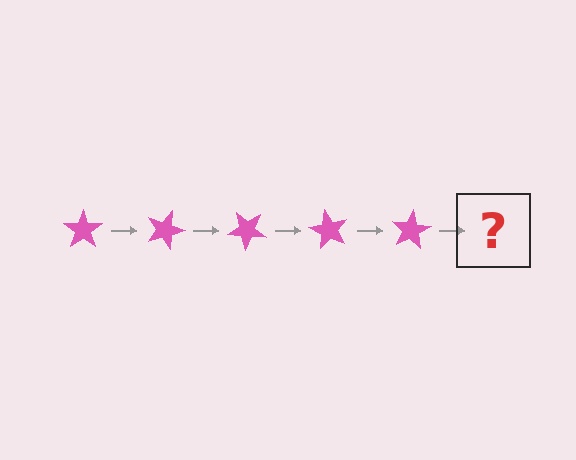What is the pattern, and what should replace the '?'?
The pattern is that the star rotates 20 degrees each step. The '?' should be a pink star rotated 100 degrees.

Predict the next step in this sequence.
The next step is a pink star rotated 100 degrees.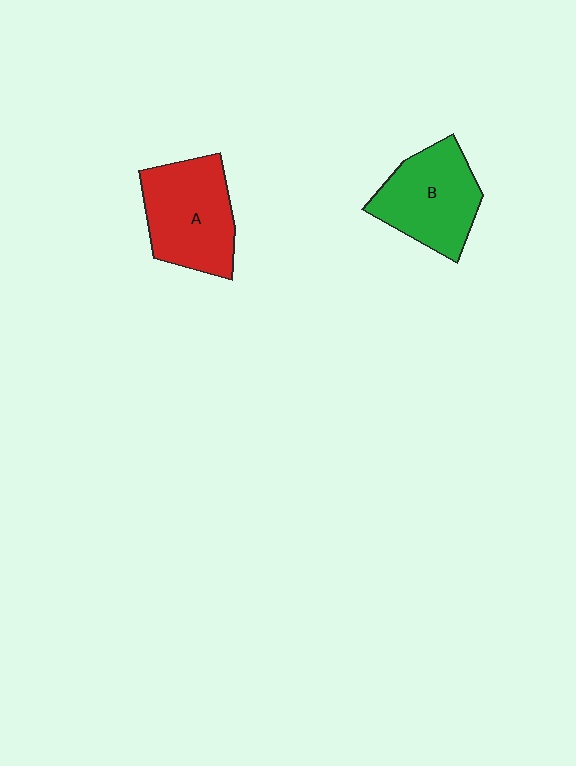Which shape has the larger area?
Shape A (red).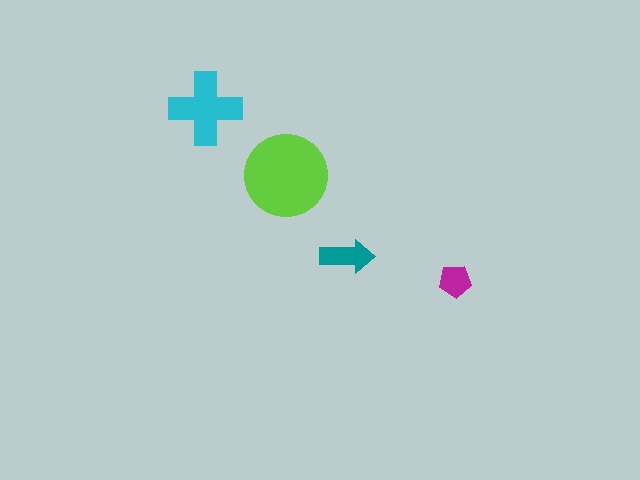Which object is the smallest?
The magenta pentagon.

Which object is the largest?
The lime circle.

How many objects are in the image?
There are 4 objects in the image.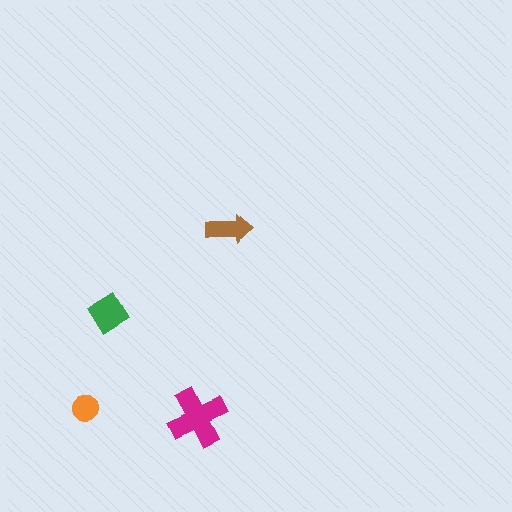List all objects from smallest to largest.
The orange circle, the brown arrow, the green diamond, the magenta cross.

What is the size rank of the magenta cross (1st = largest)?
1st.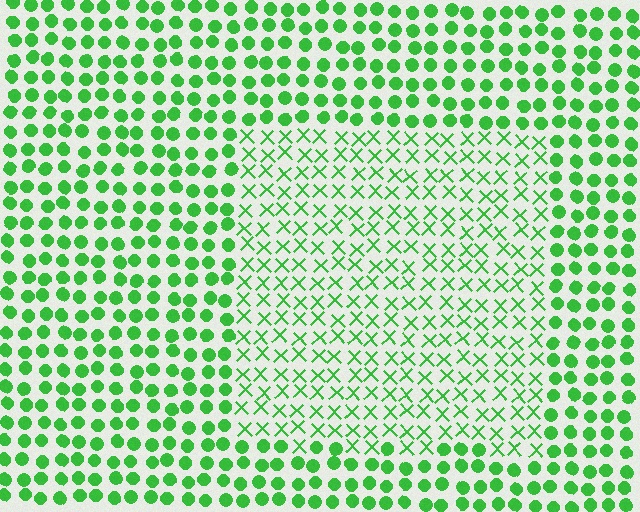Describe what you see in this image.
The image is filled with small green elements arranged in a uniform grid. A rectangle-shaped region contains X marks, while the surrounding area contains circles. The boundary is defined purely by the change in element shape.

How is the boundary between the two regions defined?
The boundary is defined by a change in element shape: X marks inside vs. circles outside. All elements share the same color and spacing.